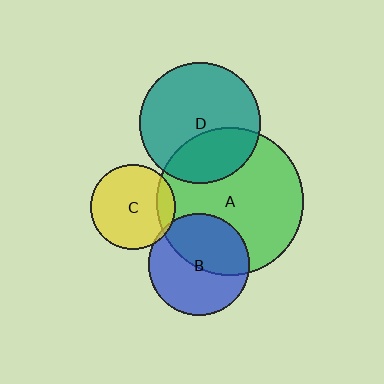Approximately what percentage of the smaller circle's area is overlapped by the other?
Approximately 5%.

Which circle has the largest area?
Circle A (green).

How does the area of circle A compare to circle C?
Approximately 3.0 times.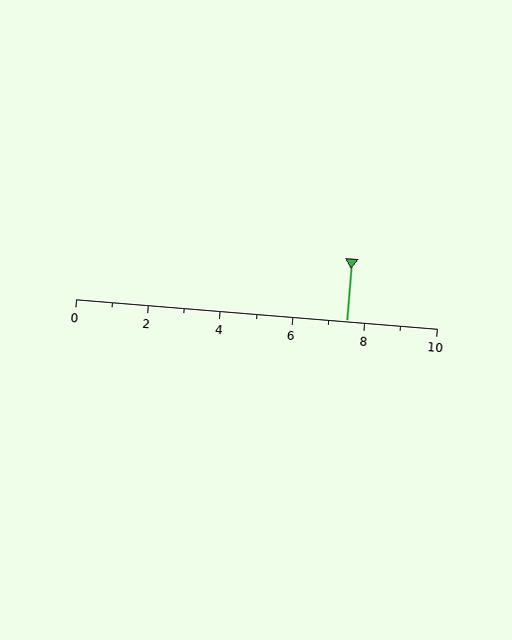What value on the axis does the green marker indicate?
The marker indicates approximately 7.5.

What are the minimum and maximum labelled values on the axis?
The axis runs from 0 to 10.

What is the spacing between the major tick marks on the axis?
The major ticks are spaced 2 apart.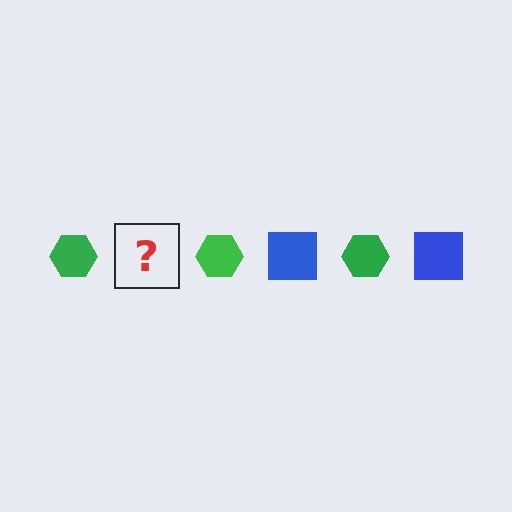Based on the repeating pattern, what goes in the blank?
The blank should be a blue square.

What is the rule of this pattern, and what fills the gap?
The rule is that the pattern alternates between green hexagon and blue square. The gap should be filled with a blue square.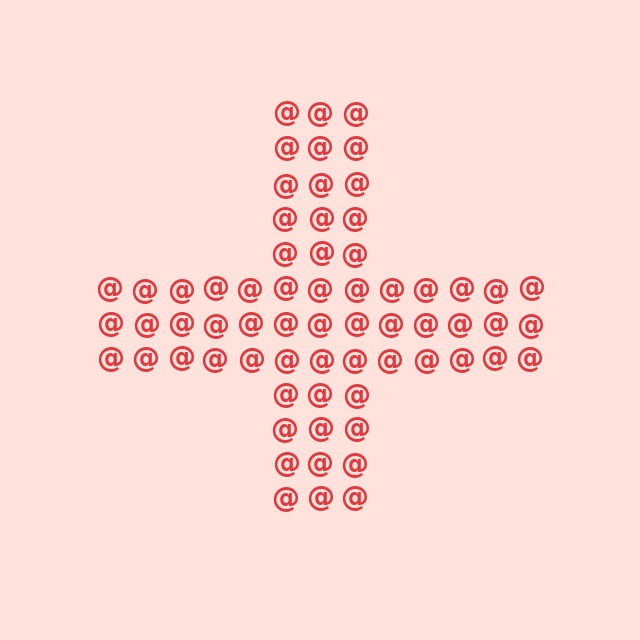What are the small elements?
The small elements are at signs.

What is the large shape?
The large shape is a cross.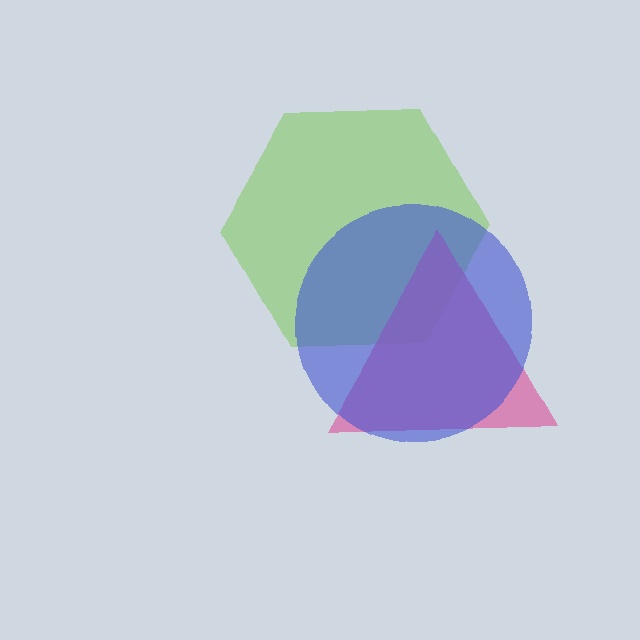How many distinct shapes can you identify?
There are 3 distinct shapes: a lime hexagon, a pink triangle, a blue circle.